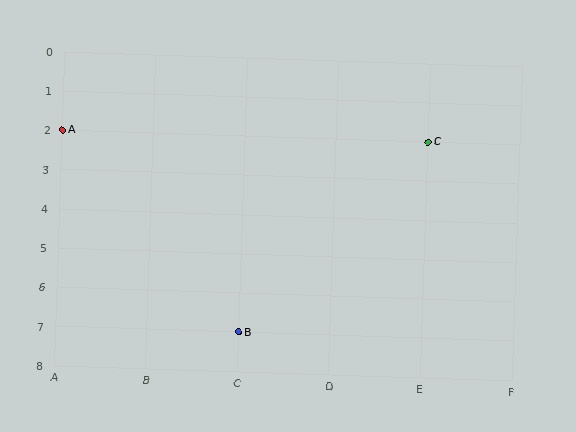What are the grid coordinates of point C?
Point C is at grid coordinates (E, 2).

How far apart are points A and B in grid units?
Points A and B are 2 columns and 5 rows apart (about 5.4 grid units diagonally).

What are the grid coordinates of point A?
Point A is at grid coordinates (A, 2).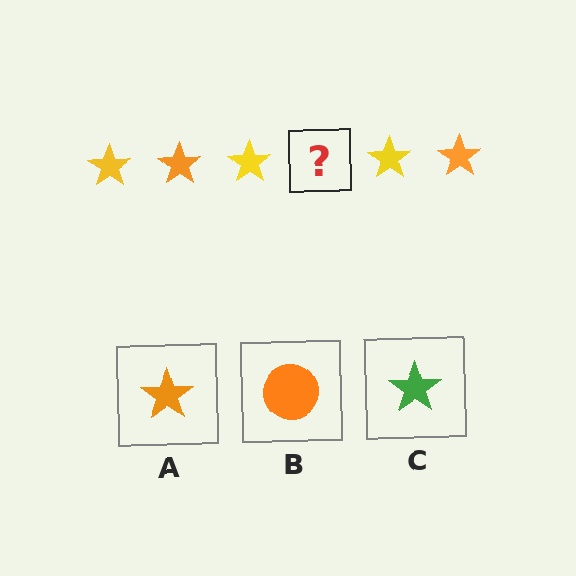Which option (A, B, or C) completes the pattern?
A.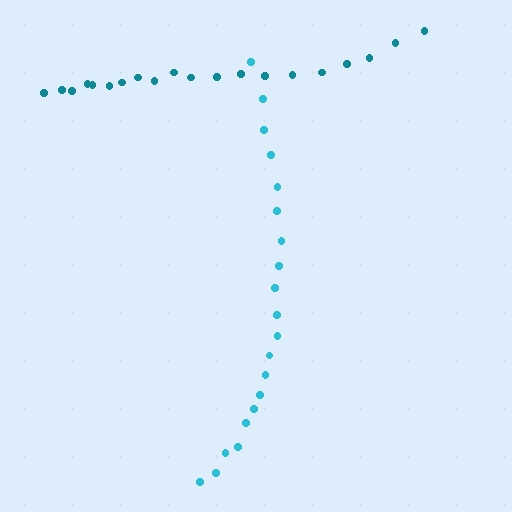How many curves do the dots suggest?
There are 2 distinct paths.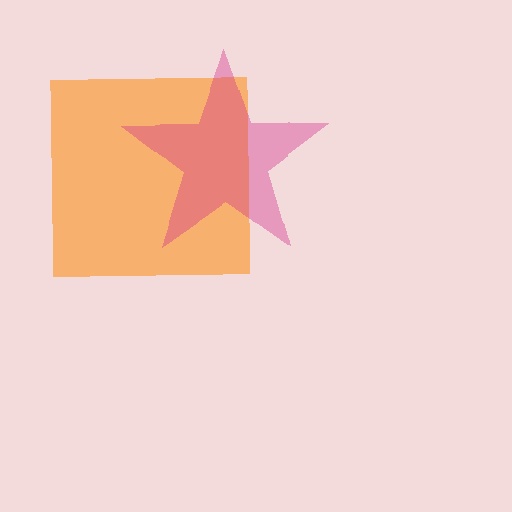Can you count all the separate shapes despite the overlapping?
Yes, there are 2 separate shapes.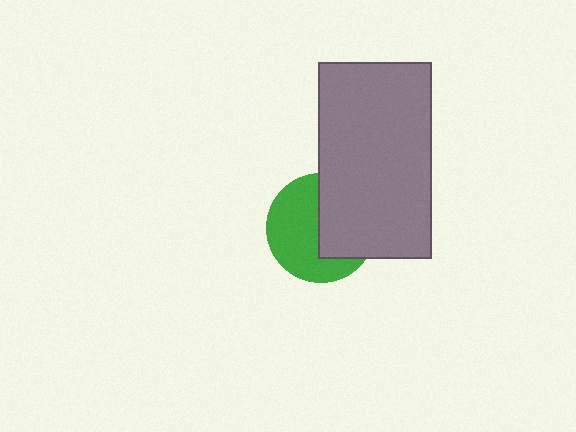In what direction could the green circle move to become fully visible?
The green circle could move left. That would shift it out from behind the gray rectangle entirely.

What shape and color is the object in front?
The object in front is a gray rectangle.